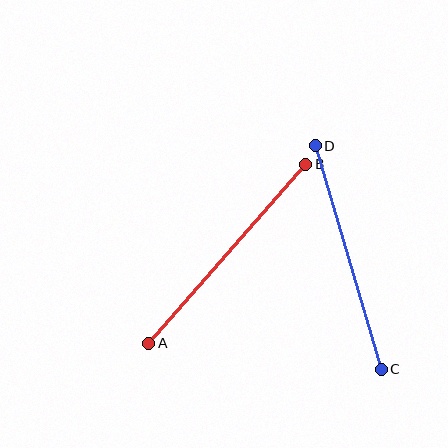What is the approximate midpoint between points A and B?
The midpoint is at approximately (227, 254) pixels.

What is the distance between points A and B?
The distance is approximately 238 pixels.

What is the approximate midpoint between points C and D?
The midpoint is at approximately (348, 257) pixels.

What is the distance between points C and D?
The distance is approximately 233 pixels.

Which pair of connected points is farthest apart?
Points A and B are farthest apart.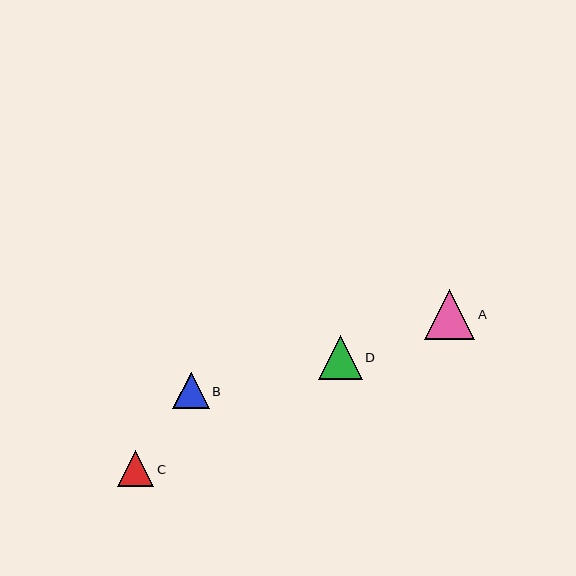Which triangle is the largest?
Triangle A is the largest with a size of approximately 50 pixels.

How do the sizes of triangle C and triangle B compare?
Triangle C and triangle B are approximately the same size.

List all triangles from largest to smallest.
From largest to smallest: A, D, C, B.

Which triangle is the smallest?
Triangle B is the smallest with a size of approximately 36 pixels.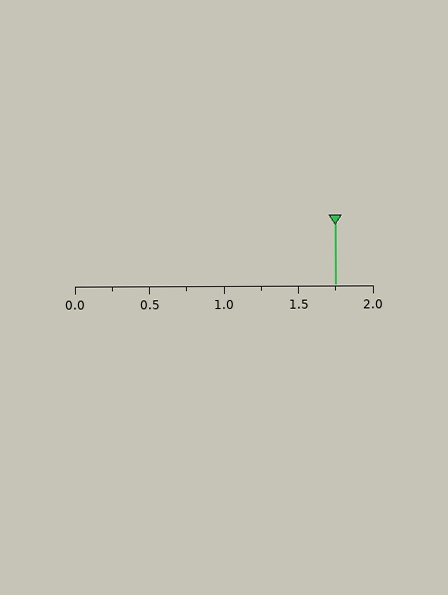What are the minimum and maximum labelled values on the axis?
The axis runs from 0.0 to 2.0.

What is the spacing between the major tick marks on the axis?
The major ticks are spaced 0.5 apart.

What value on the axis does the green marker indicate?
The marker indicates approximately 1.75.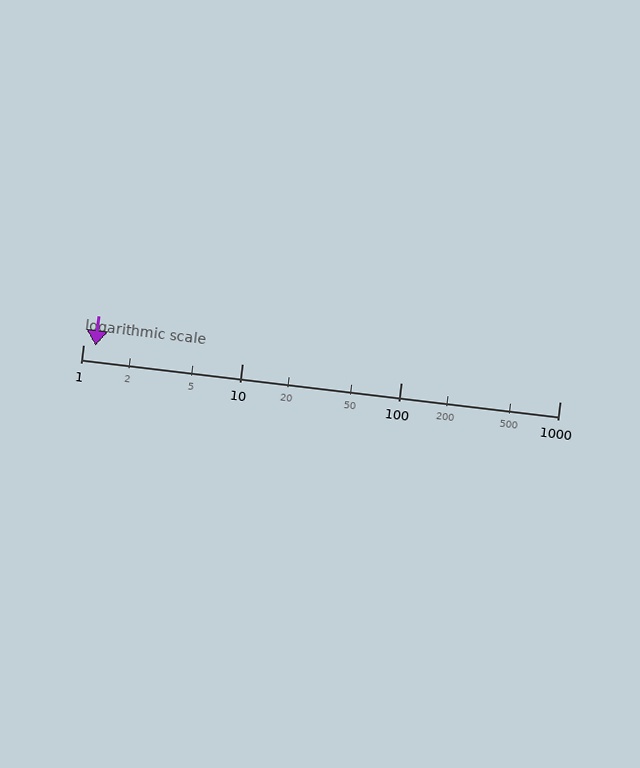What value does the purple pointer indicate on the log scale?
The pointer indicates approximately 1.2.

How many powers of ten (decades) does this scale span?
The scale spans 3 decades, from 1 to 1000.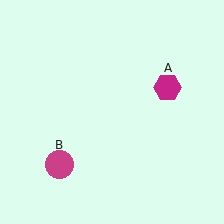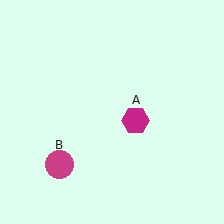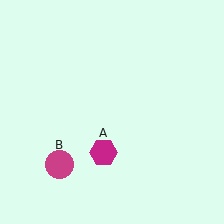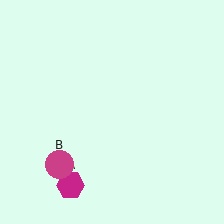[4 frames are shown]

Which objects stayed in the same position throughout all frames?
Magenta circle (object B) remained stationary.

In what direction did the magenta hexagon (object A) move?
The magenta hexagon (object A) moved down and to the left.